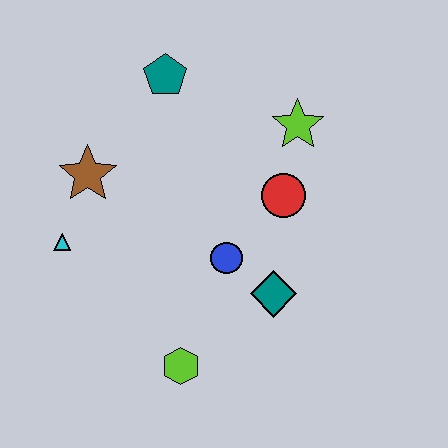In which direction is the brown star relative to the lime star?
The brown star is to the left of the lime star.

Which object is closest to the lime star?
The red circle is closest to the lime star.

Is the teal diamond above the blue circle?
No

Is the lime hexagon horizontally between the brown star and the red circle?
Yes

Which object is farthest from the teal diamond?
The teal pentagon is farthest from the teal diamond.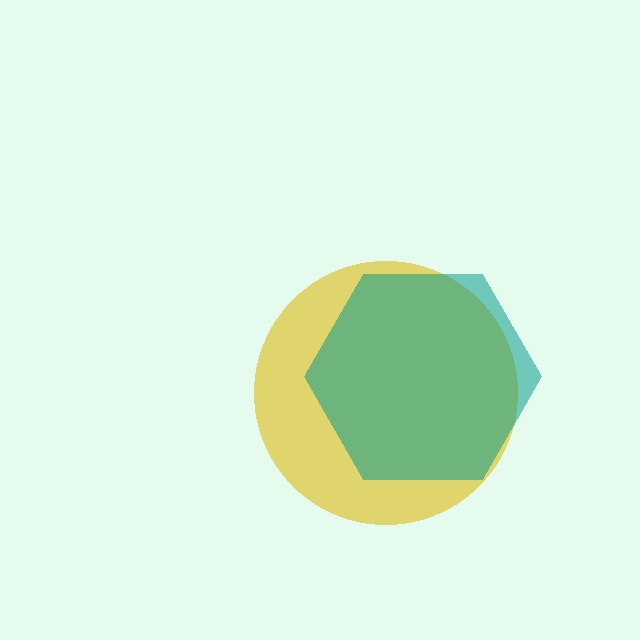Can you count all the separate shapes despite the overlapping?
Yes, there are 2 separate shapes.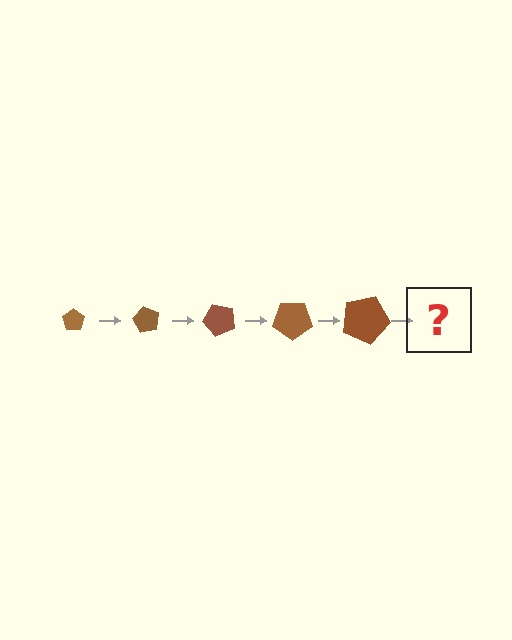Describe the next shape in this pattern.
It should be a pentagon, larger than the previous one and rotated 300 degrees from the start.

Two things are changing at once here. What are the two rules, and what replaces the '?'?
The two rules are that the pentagon grows larger each step and it rotates 60 degrees each step. The '?' should be a pentagon, larger than the previous one and rotated 300 degrees from the start.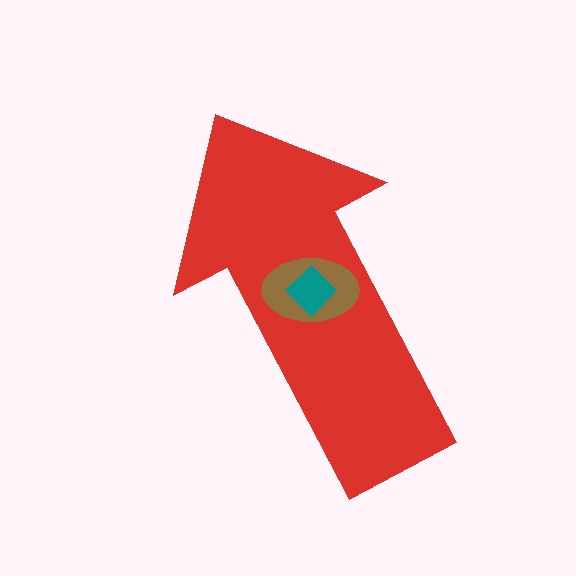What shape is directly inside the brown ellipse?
The teal diamond.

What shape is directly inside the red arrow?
The brown ellipse.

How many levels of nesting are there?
3.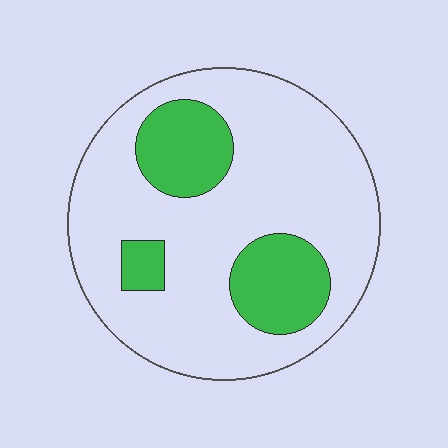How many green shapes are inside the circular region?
3.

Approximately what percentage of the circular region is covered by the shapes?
Approximately 25%.